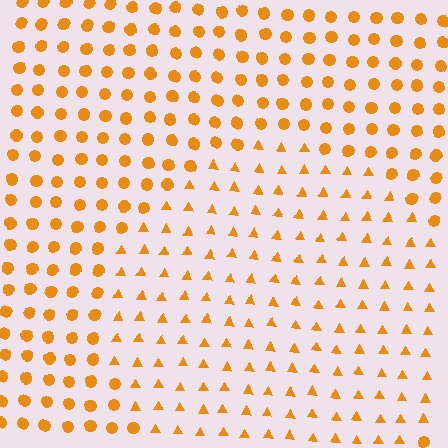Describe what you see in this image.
The image is filled with small orange elements arranged in a uniform grid. A circle-shaped region contains triangles, while the surrounding area contains circles. The boundary is defined purely by the change in element shape.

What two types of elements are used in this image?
The image uses triangles inside the circle region and circles outside it.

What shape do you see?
I see a circle.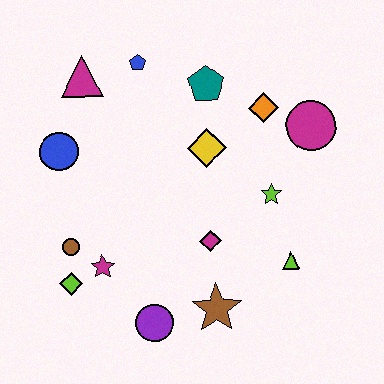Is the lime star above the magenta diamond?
Yes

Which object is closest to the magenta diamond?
The brown star is closest to the magenta diamond.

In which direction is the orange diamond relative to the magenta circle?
The orange diamond is to the left of the magenta circle.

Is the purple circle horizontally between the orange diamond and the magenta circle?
No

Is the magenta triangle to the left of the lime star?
Yes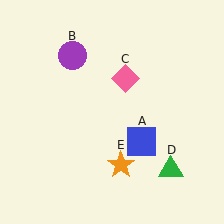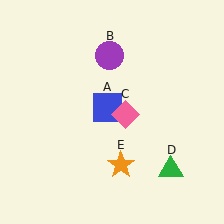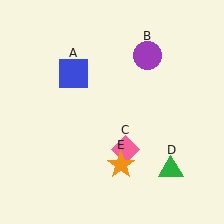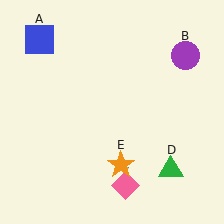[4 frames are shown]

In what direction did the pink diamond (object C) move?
The pink diamond (object C) moved down.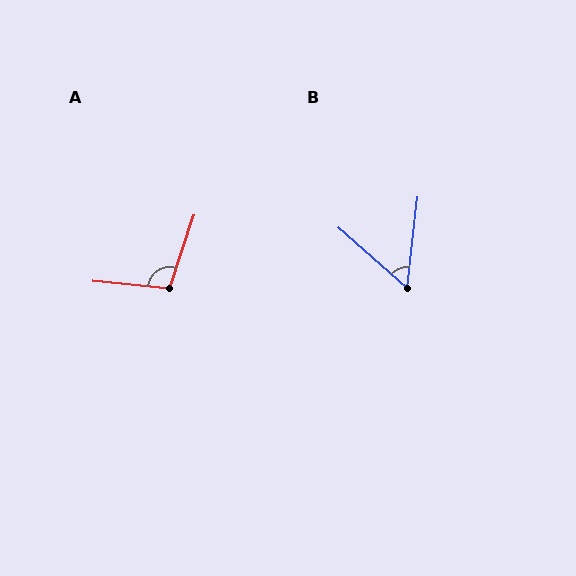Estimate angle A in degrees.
Approximately 103 degrees.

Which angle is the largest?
A, at approximately 103 degrees.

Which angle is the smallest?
B, at approximately 55 degrees.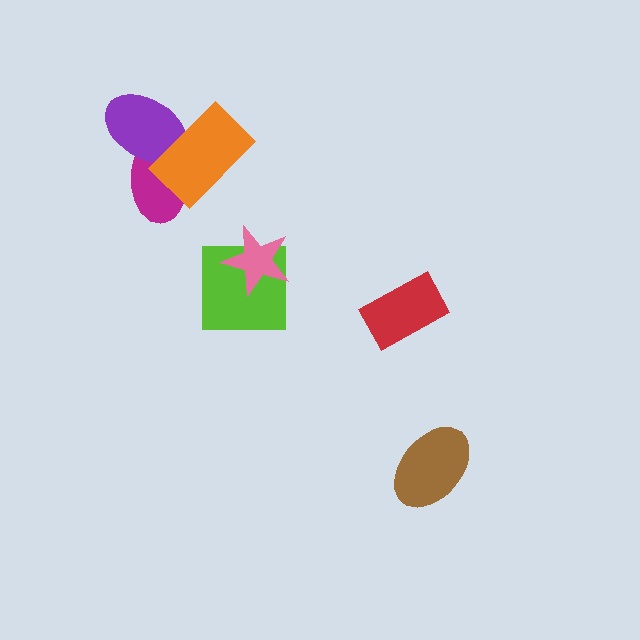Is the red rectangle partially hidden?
No, no other shape covers it.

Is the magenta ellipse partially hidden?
Yes, it is partially covered by another shape.